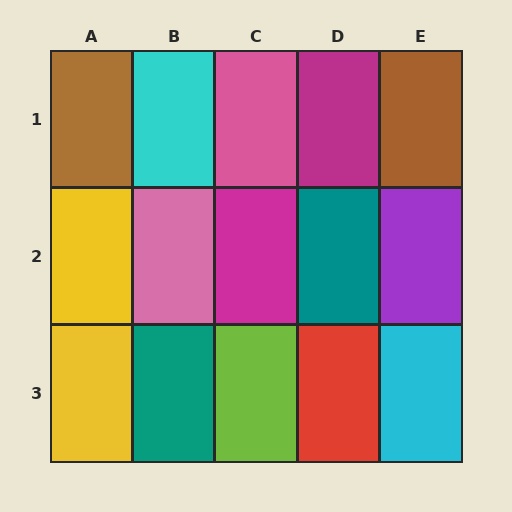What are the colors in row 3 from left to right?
Yellow, teal, lime, red, cyan.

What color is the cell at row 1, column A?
Brown.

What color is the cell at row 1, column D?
Magenta.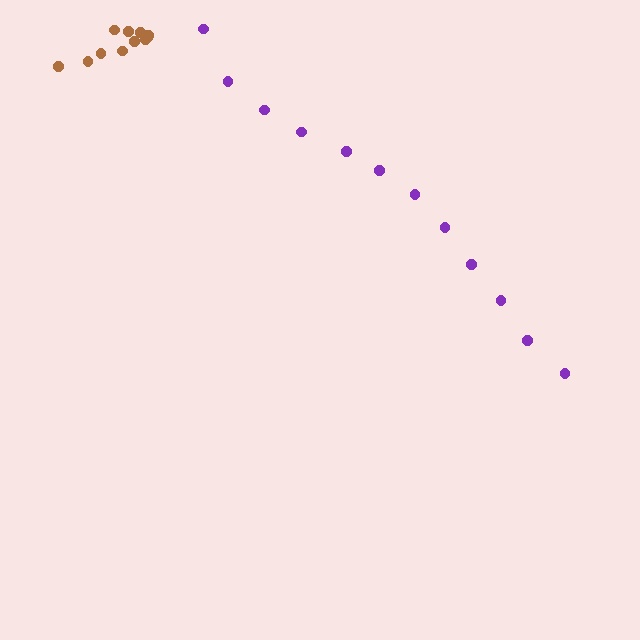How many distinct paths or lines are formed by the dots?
There are 2 distinct paths.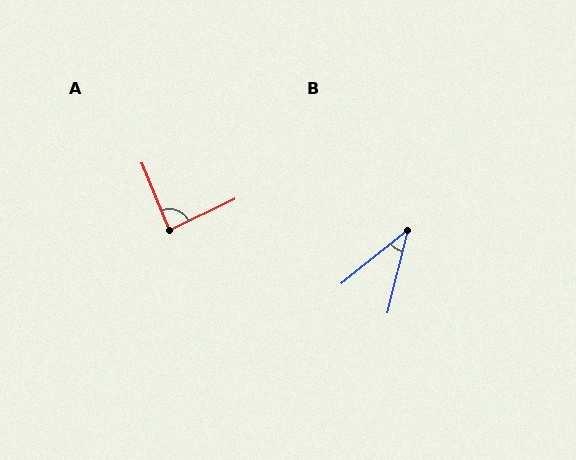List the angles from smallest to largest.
B (38°), A (86°).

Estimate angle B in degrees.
Approximately 38 degrees.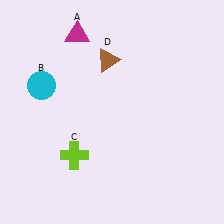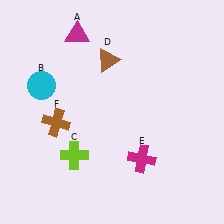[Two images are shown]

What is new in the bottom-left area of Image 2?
A brown cross (F) was added in the bottom-left area of Image 2.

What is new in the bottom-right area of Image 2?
A magenta cross (E) was added in the bottom-right area of Image 2.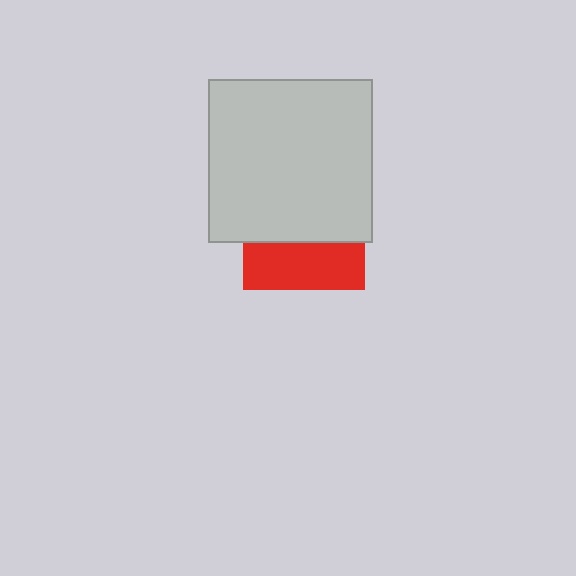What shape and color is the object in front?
The object in front is a light gray square.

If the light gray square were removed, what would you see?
You would see the complete red square.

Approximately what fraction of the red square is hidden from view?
Roughly 62% of the red square is hidden behind the light gray square.